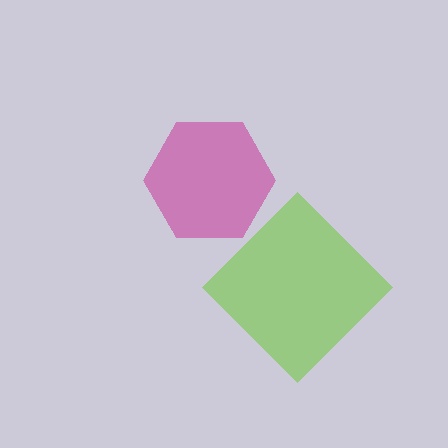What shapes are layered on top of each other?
The layered shapes are: a magenta hexagon, a lime diamond.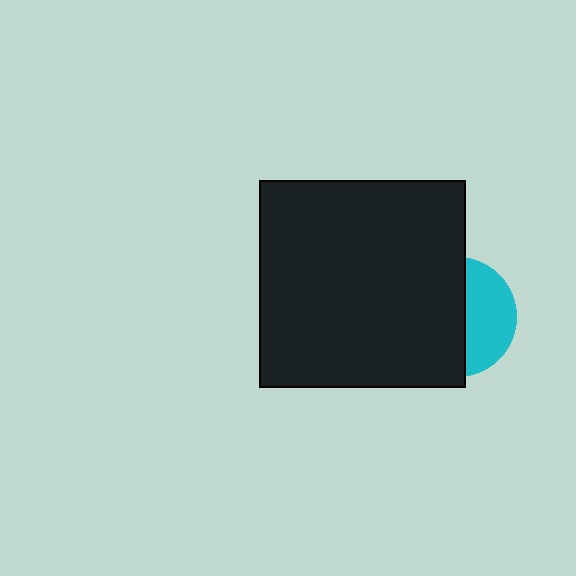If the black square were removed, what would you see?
You would see the complete cyan circle.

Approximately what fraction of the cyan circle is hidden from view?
Roughly 59% of the cyan circle is hidden behind the black square.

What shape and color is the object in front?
The object in front is a black square.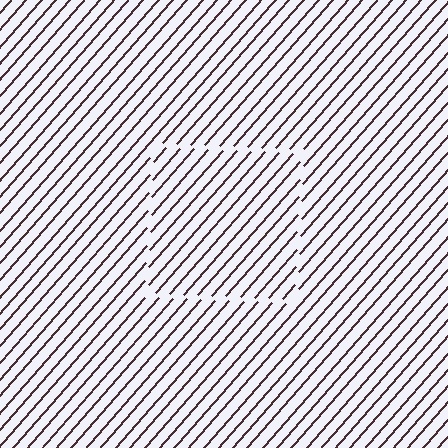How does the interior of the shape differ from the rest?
The interior of the shape contains the same grating, shifted by half a period — the contour is defined by the phase discontinuity where line-ends from the inner and outer gratings abut.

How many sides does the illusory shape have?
4 sides — the line-ends trace a square.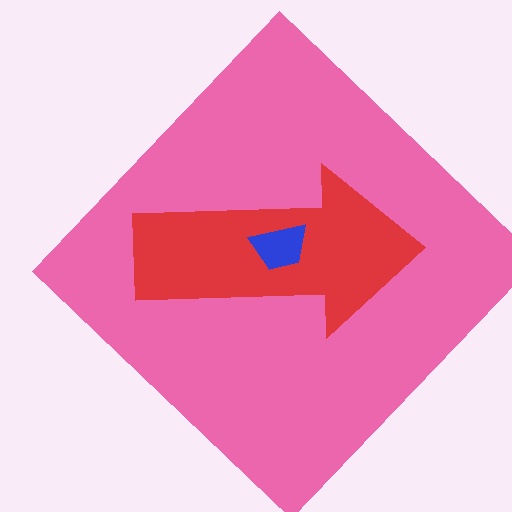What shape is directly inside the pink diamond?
The red arrow.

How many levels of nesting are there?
3.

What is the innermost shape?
The blue trapezoid.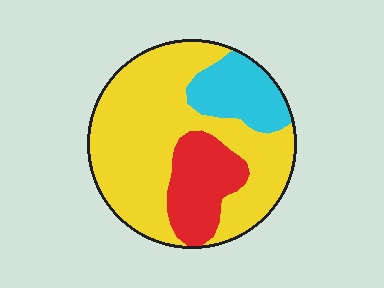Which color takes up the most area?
Yellow, at roughly 65%.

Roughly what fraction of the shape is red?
Red takes up between a sixth and a third of the shape.